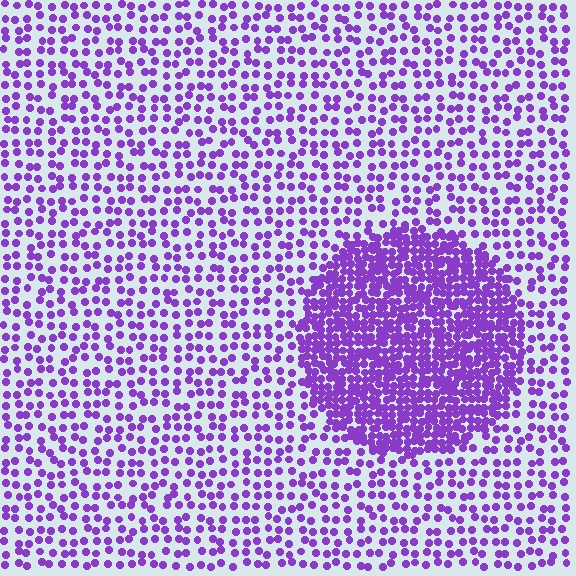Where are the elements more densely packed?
The elements are more densely packed inside the circle boundary.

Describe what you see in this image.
The image contains small purple elements arranged at two different densities. A circle-shaped region is visible where the elements are more densely packed than the surrounding area.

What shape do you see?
I see a circle.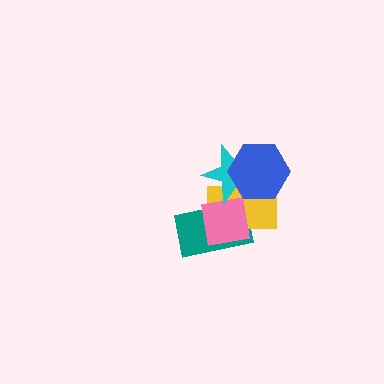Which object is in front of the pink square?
The cyan star is in front of the pink square.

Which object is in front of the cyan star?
The blue hexagon is in front of the cyan star.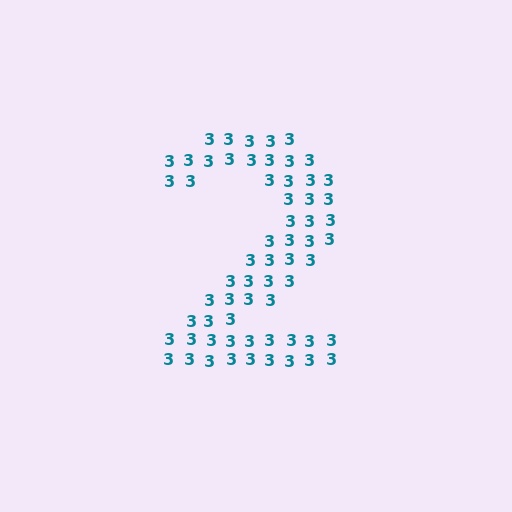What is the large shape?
The large shape is the digit 2.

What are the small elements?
The small elements are digit 3's.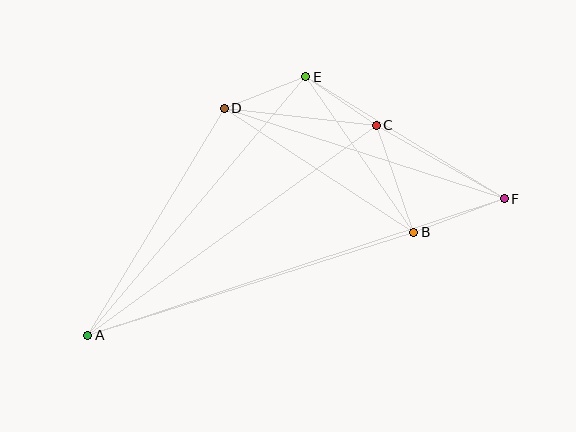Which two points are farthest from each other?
Points A and F are farthest from each other.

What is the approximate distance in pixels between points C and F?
The distance between C and F is approximately 147 pixels.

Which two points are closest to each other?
Points C and E are closest to each other.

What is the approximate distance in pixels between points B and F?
The distance between B and F is approximately 96 pixels.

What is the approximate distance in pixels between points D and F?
The distance between D and F is approximately 294 pixels.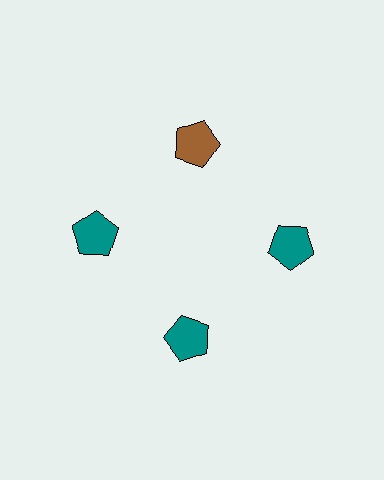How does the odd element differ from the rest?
It has a different color: brown instead of teal.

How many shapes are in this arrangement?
There are 4 shapes arranged in a ring pattern.